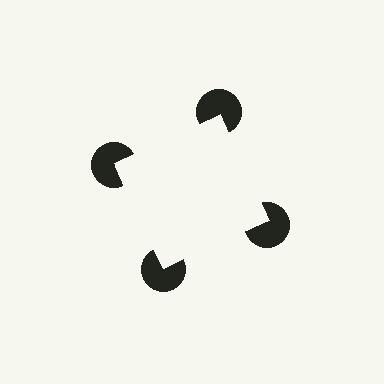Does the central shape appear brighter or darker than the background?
It typically appears slightly brighter than the background, even though no actual brightness change is drawn.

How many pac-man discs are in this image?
There are 4 — one at each vertex of the illusory square.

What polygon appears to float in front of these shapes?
An illusory square — its edges are inferred from the aligned wedge cuts in the pac-man discs, not physically drawn.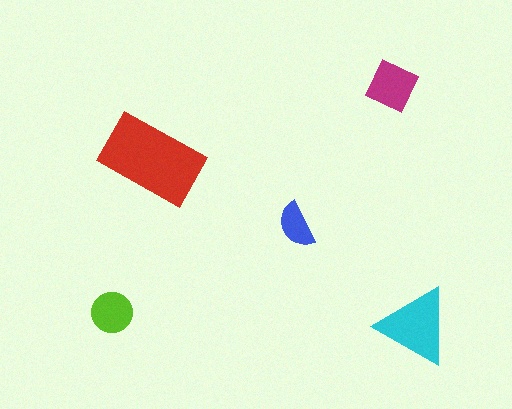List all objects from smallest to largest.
The blue semicircle, the lime circle, the magenta diamond, the cyan triangle, the red rectangle.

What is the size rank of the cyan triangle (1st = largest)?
2nd.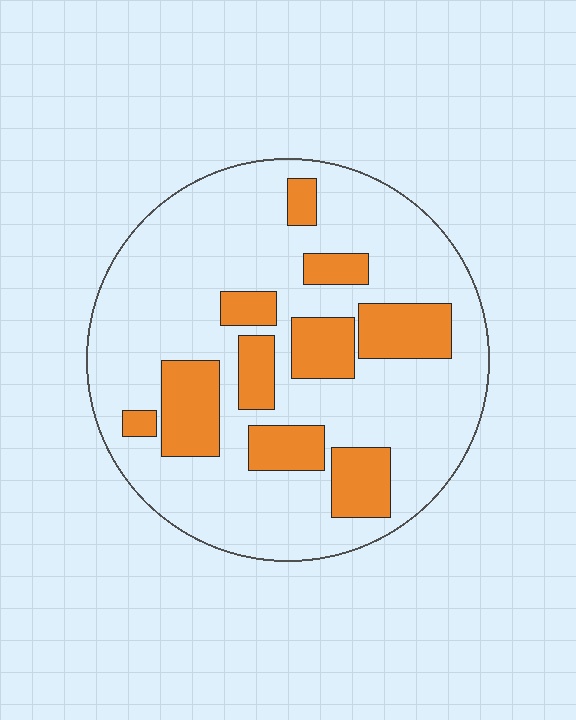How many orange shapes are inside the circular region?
10.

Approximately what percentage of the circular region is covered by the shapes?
Approximately 25%.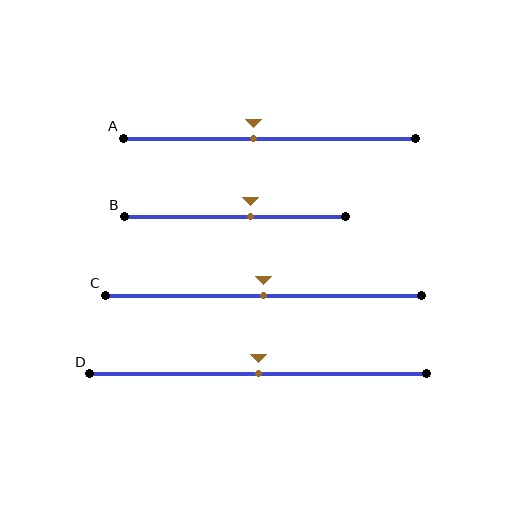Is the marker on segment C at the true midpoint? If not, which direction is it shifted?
Yes, the marker on segment C is at the true midpoint.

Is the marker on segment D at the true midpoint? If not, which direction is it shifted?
Yes, the marker on segment D is at the true midpoint.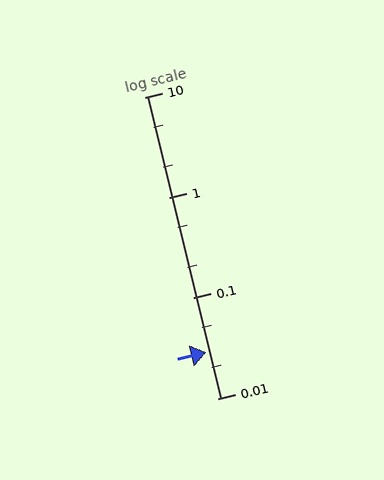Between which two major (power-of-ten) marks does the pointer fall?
The pointer is between 0.01 and 0.1.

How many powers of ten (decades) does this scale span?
The scale spans 3 decades, from 0.01 to 10.